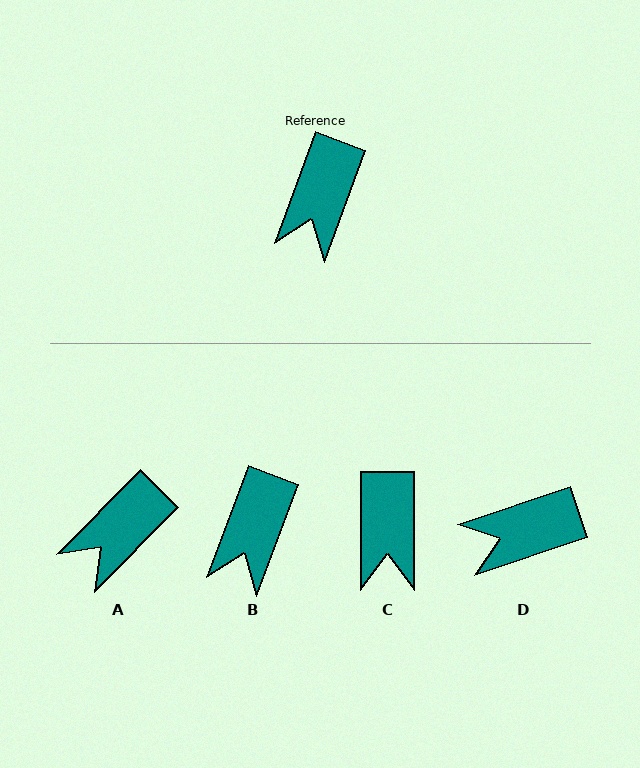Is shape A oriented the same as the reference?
No, it is off by about 25 degrees.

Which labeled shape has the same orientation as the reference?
B.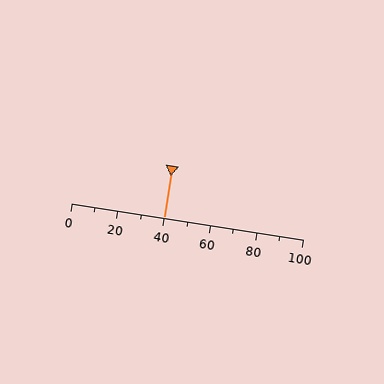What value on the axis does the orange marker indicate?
The marker indicates approximately 40.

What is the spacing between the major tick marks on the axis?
The major ticks are spaced 20 apart.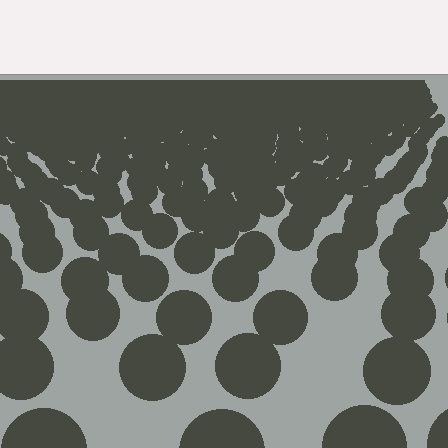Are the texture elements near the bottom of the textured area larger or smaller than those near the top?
Larger. Near the bottom, elements are closer to the viewer and appear at a bigger on-screen size.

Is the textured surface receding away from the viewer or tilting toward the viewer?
The surface is receding away from the viewer. Texture elements get smaller and denser toward the top.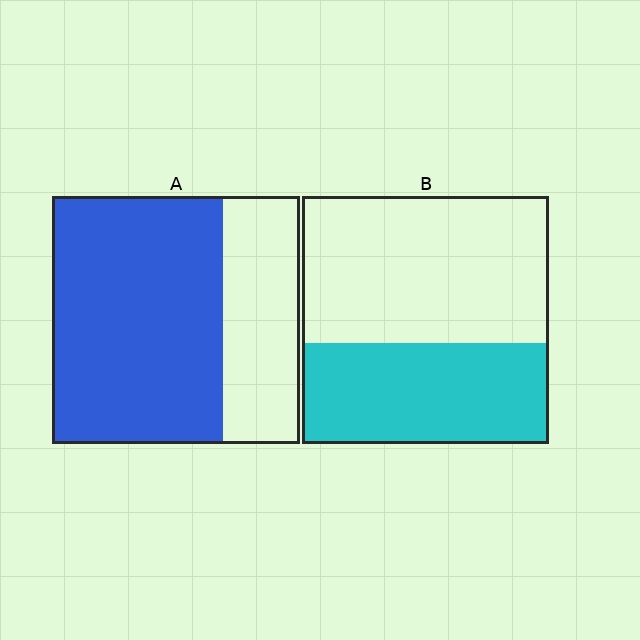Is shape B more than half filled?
No.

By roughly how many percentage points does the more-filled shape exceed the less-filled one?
By roughly 30 percentage points (A over B).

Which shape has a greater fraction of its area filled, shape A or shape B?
Shape A.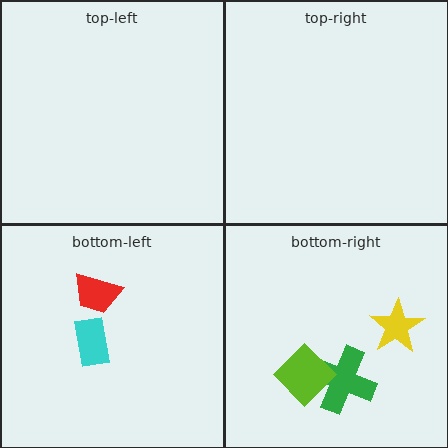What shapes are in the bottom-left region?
The cyan rectangle, the red trapezoid.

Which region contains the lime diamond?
The bottom-right region.